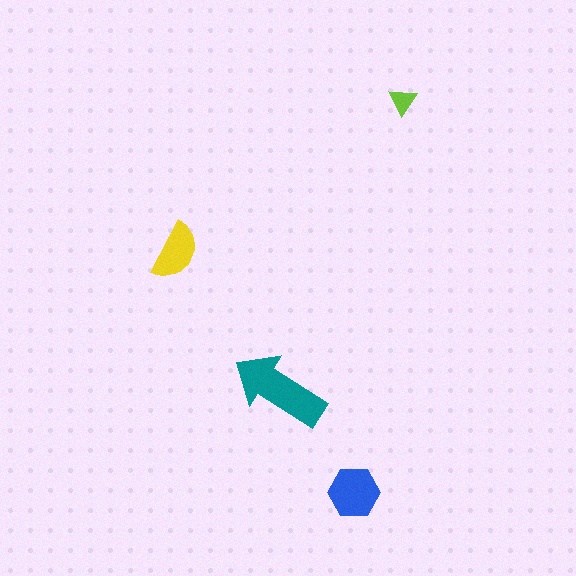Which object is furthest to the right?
The lime triangle is rightmost.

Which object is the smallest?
The lime triangle.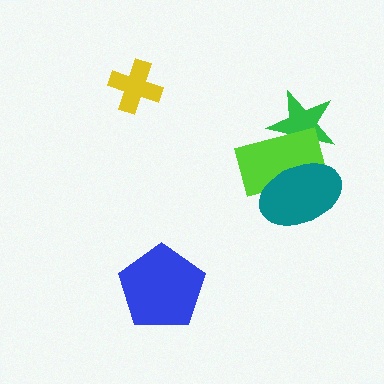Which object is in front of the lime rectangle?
The teal ellipse is in front of the lime rectangle.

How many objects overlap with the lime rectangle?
2 objects overlap with the lime rectangle.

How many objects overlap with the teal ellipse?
2 objects overlap with the teal ellipse.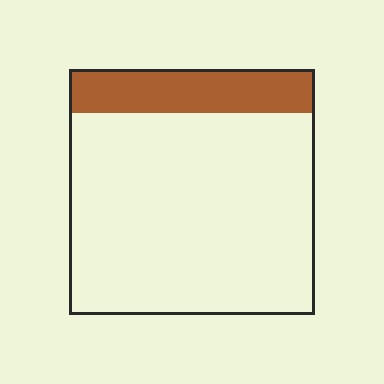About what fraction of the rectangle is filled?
About one sixth (1/6).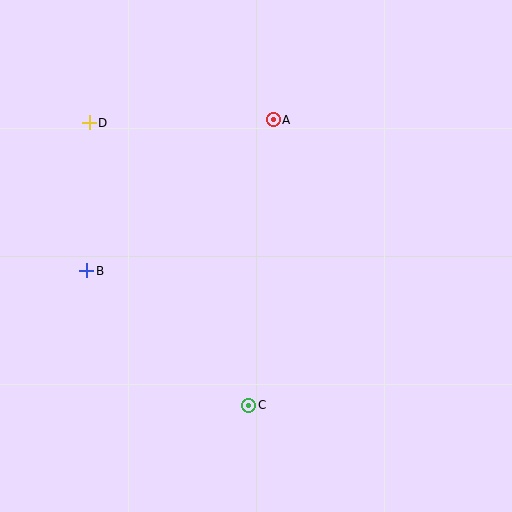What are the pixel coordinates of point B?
Point B is at (87, 271).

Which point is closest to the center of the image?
Point A at (273, 120) is closest to the center.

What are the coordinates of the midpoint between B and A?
The midpoint between B and A is at (180, 195).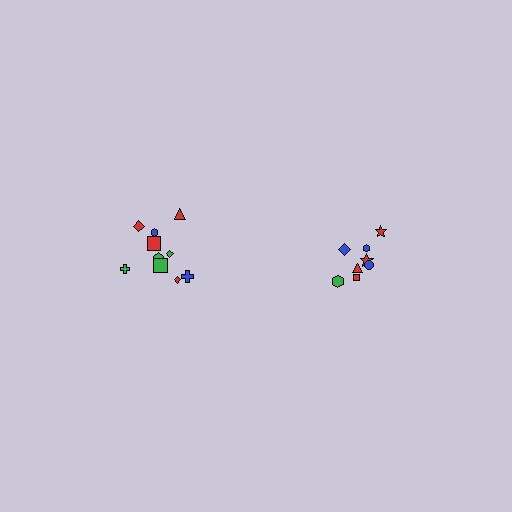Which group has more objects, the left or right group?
The left group.